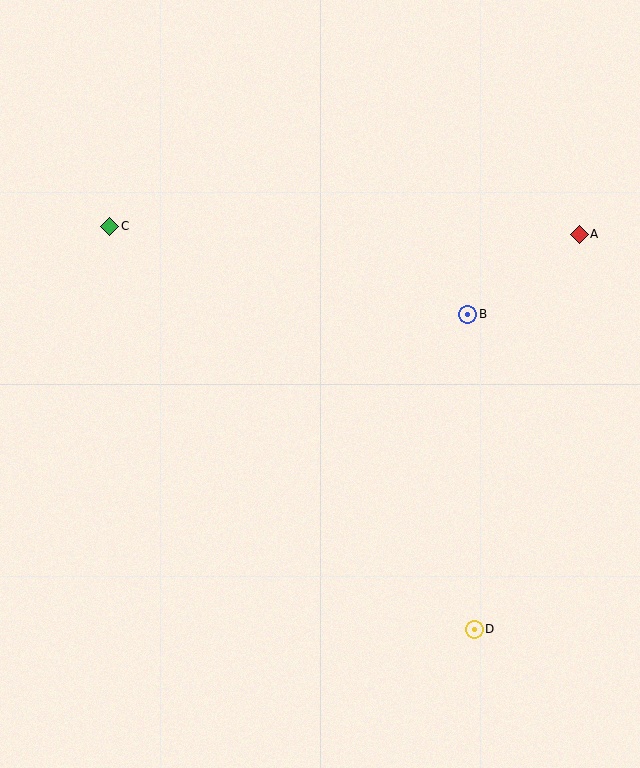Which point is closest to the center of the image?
Point B at (468, 314) is closest to the center.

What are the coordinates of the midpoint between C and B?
The midpoint between C and B is at (289, 270).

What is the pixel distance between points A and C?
The distance between A and C is 469 pixels.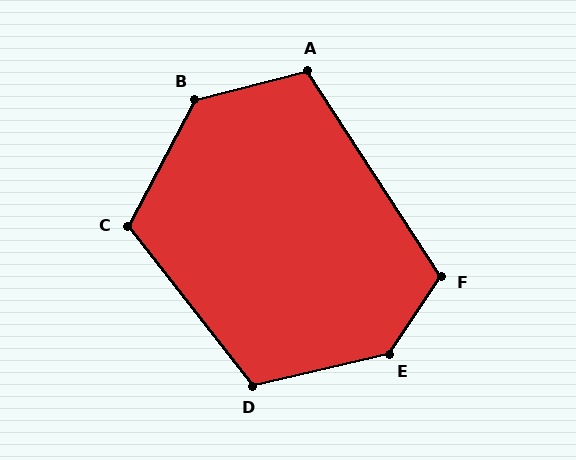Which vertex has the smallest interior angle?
A, at approximately 109 degrees.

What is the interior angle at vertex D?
Approximately 115 degrees (obtuse).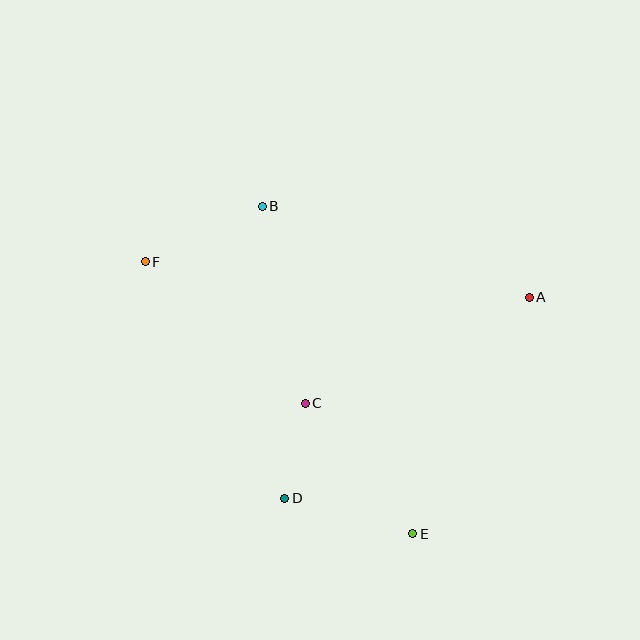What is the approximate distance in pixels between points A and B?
The distance between A and B is approximately 282 pixels.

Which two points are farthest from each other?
Points A and F are farthest from each other.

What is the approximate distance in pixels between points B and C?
The distance between B and C is approximately 202 pixels.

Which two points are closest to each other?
Points C and D are closest to each other.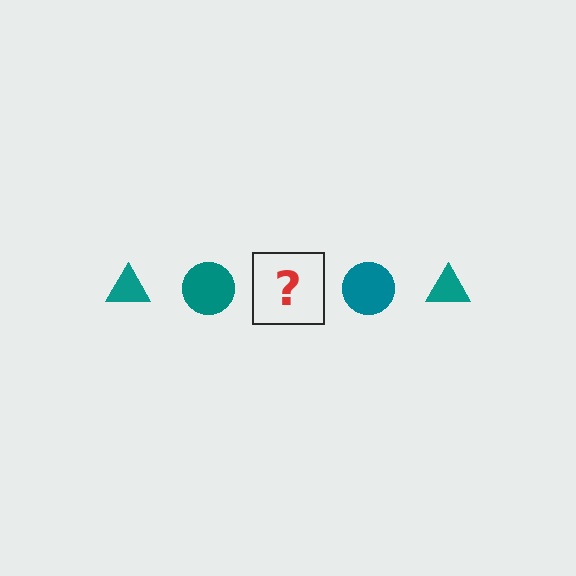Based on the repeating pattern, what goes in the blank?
The blank should be a teal triangle.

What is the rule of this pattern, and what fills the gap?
The rule is that the pattern cycles through triangle, circle shapes in teal. The gap should be filled with a teal triangle.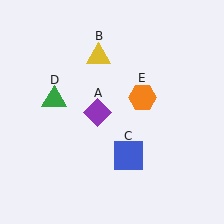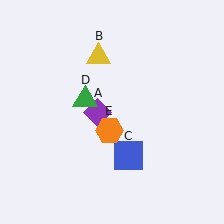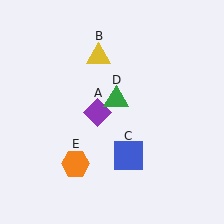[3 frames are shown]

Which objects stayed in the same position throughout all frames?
Purple diamond (object A) and yellow triangle (object B) and blue square (object C) remained stationary.